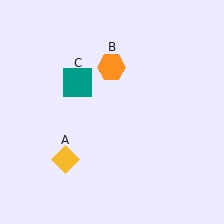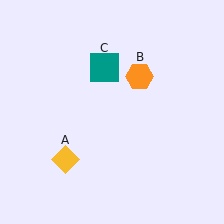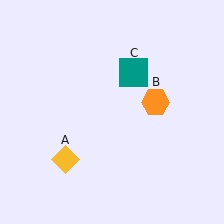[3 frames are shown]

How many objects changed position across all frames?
2 objects changed position: orange hexagon (object B), teal square (object C).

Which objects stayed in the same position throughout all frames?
Yellow diamond (object A) remained stationary.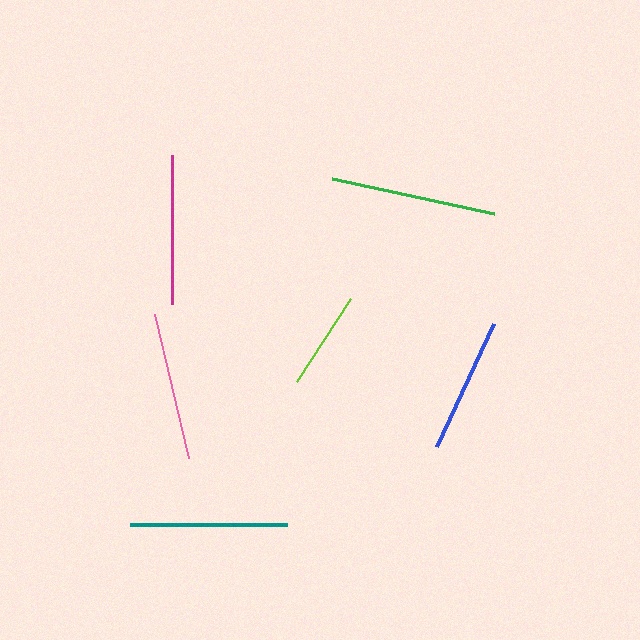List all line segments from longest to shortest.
From longest to shortest: green, teal, magenta, pink, blue, lime.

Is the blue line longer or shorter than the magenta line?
The magenta line is longer than the blue line.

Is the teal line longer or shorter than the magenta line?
The teal line is longer than the magenta line.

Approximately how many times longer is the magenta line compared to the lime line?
The magenta line is approximately 1.5 times the length of the lime line.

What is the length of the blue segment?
The blue segment is approximately 136 pixels long.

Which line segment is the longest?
The green line is the longest at approximately 166 pixels.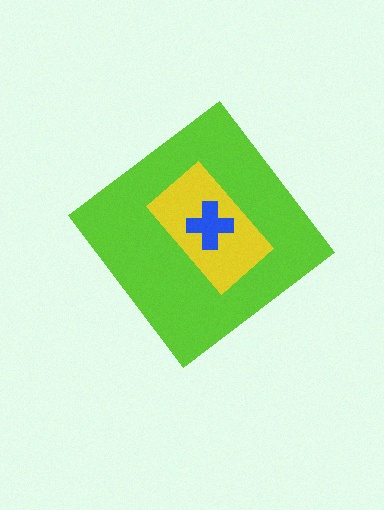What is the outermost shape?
The lime diamond.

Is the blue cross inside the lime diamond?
Yes.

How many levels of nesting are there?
3.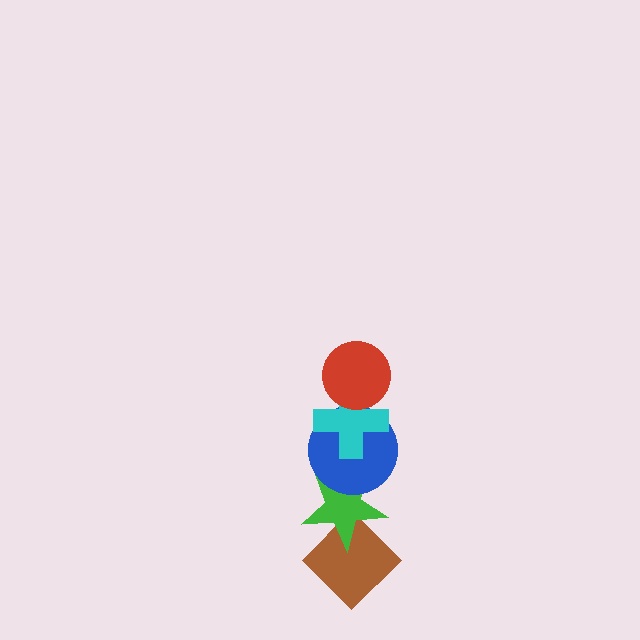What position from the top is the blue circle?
The blue circle is 3rd from the top.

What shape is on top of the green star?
The blue circle is on top of the green star.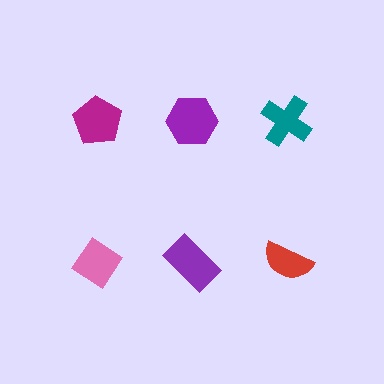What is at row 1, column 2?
A purple hexagon.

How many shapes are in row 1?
3 shapes.